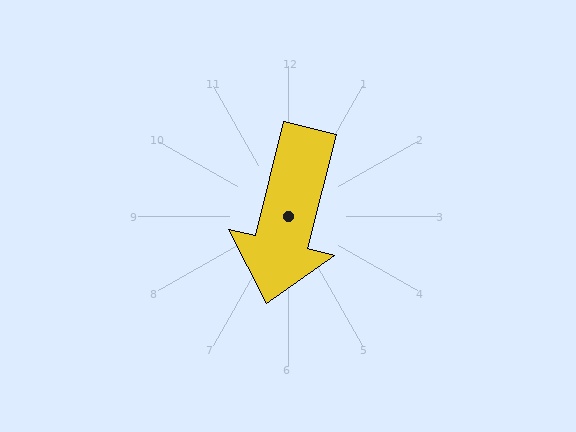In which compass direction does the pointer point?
South.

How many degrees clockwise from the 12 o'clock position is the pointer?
Approximately 194 degrees.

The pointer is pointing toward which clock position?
Roughly 6 o'clock.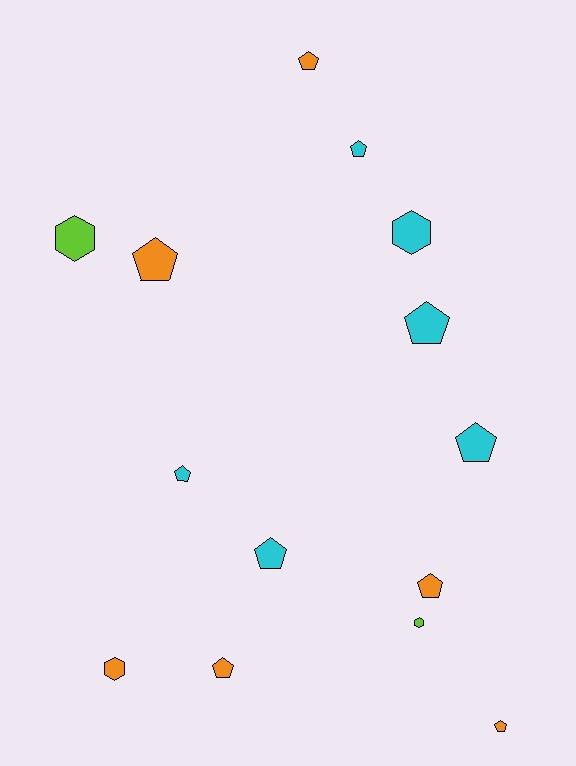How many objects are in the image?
There are 14 objects.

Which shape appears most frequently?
Pentagon, with 10 objects.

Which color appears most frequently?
Cyan, with 6 objects.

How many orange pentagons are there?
There are 5 orange pentagons.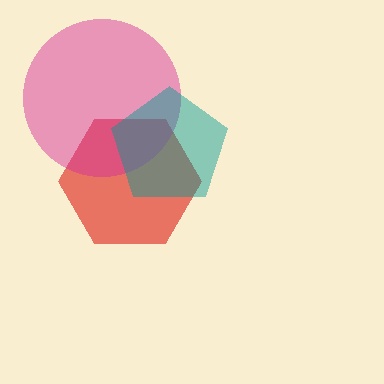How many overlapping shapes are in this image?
There are 3 overlapping shapes in the image.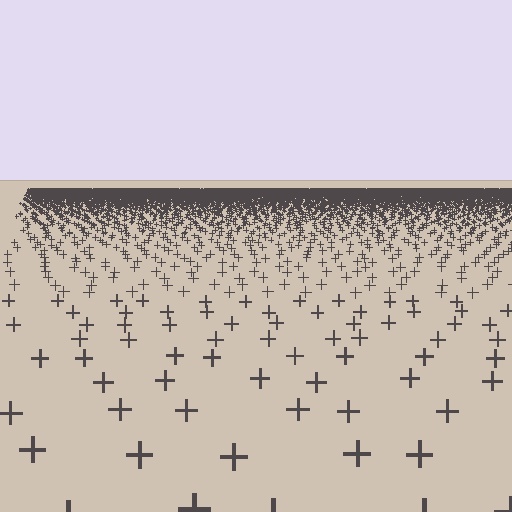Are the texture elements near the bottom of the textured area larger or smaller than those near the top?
Larger. Near the bottom, elements are closer to the viewer and appear at a bigger on-screen size.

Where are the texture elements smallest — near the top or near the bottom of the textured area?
Near the top.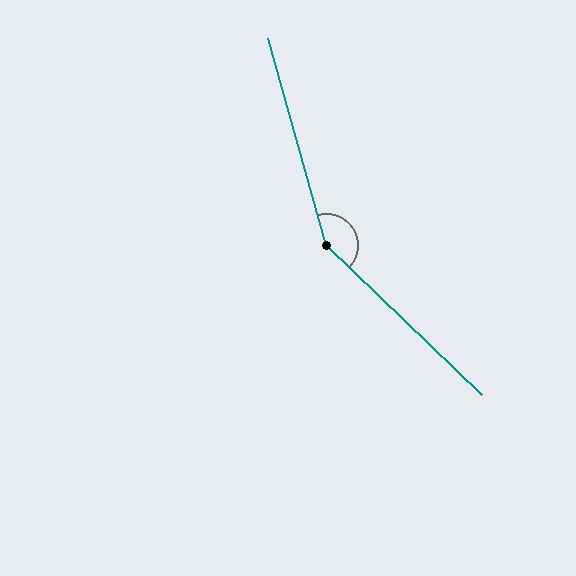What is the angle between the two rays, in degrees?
Approximately 150 degrees.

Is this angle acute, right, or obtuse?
It is obtuse.